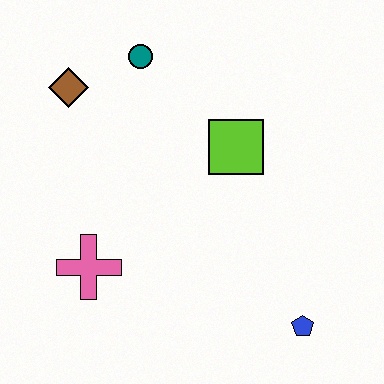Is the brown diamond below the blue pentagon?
No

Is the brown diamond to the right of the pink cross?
No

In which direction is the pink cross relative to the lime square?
The pink cross is to the left of the lime square.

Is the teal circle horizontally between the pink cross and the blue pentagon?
Yes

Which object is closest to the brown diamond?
The teal circle is closest to the brown diamond.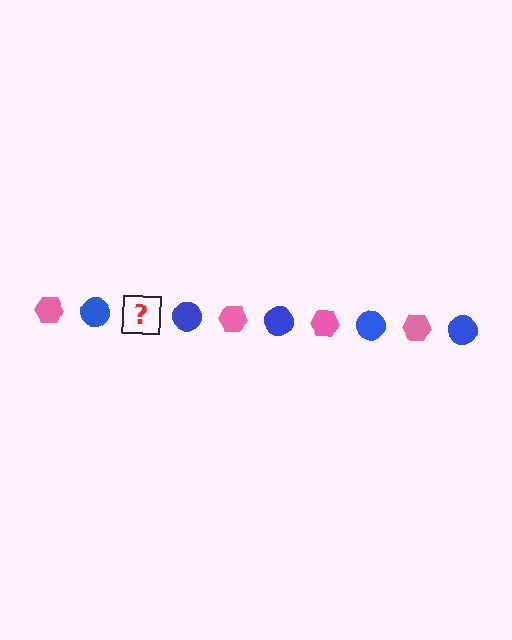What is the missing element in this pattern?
The missing element is a pink hexagon.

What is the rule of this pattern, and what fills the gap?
The rule is that the pattern alternates between pink hexagon and blue circle. The gap should be filled with a pink hexagon.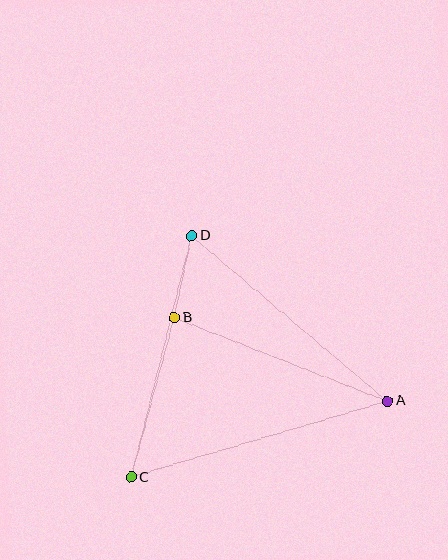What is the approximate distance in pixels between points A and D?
The distance between A and D is approximately 256 pixels.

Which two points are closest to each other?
Points B and D are closest to each other.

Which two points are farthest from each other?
Points A and C are farthest from each other.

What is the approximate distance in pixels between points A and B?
The distance between A and B is approximately 229 pixels.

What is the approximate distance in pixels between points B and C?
The distance between B and C is approximately 165 pixels.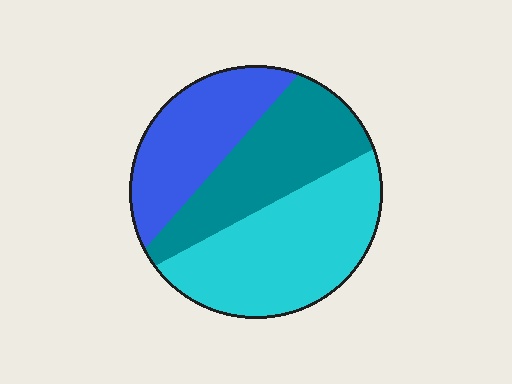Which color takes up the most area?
Cyan, at roughly 40%.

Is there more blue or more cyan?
Cyan.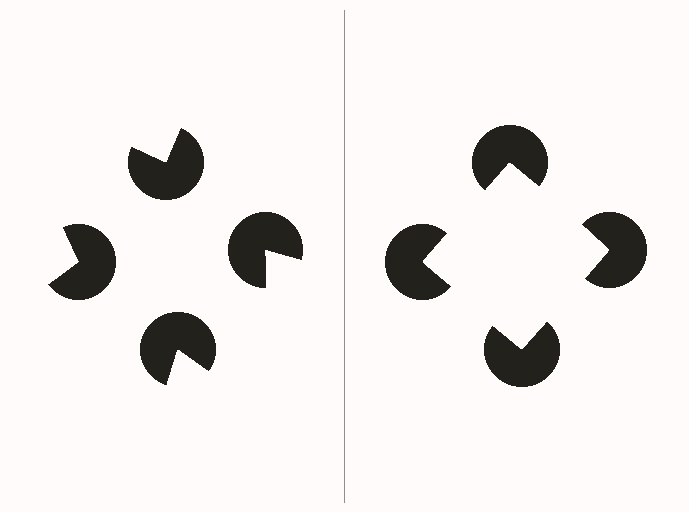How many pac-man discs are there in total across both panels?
8 — 4 on each side.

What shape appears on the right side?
An illusory square.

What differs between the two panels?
The pac-man discs are positioned identically on both sides; only the wedge orientations differ. On the right they align to a square; on the left they are misaligned.